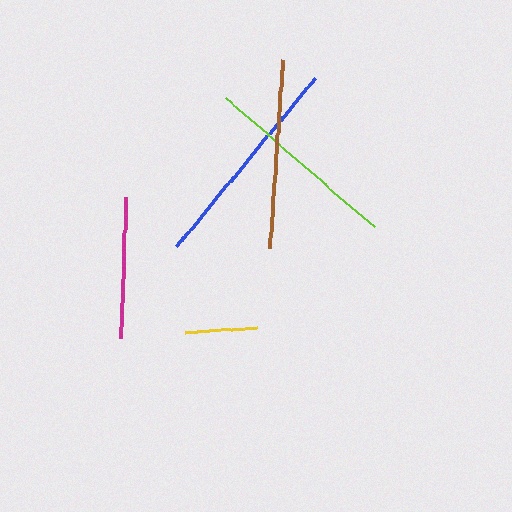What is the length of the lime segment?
The lime segment is approximately 197 pixels long.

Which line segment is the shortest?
The yellow line is the shortest at approximately 72 pixels.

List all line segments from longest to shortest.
From longest to shortest: blue, lime, brown, magenta, yellow.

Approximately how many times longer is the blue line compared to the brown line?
The blue line is approximately 1.2 times the length of the brown line.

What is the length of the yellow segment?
The yellow segment is approximately 72 pixels long.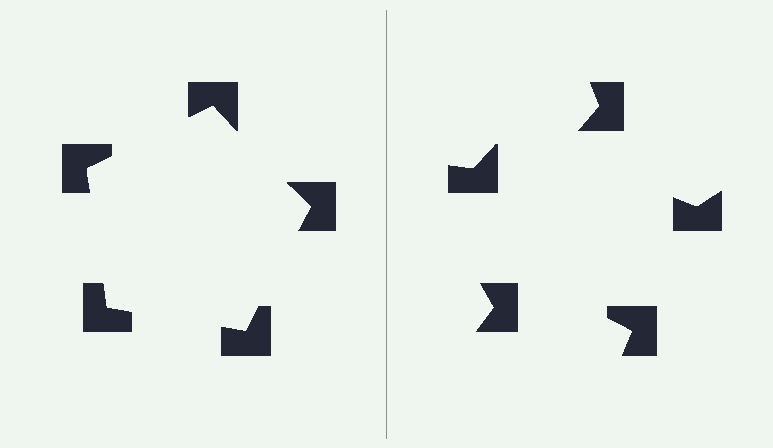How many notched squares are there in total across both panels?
10 — 5 on each side.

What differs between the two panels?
The notched squares are positioned identically on both sides; only the wedge orientations differ. On the left they align to a pentagon; on the right they are misaligned.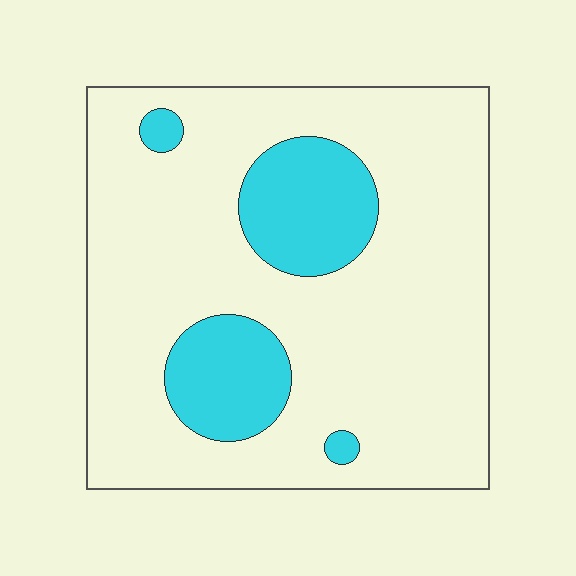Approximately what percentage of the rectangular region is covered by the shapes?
Approximately 20%.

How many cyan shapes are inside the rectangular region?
4.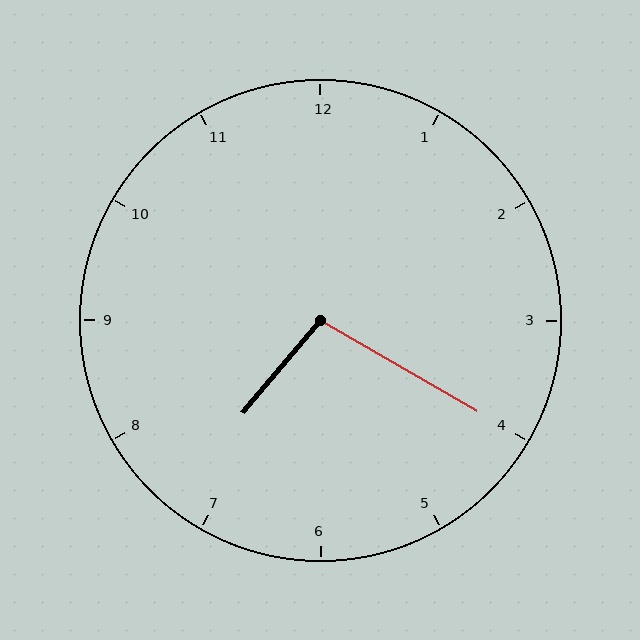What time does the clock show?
7:20.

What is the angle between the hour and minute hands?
Approximately 100 degrees.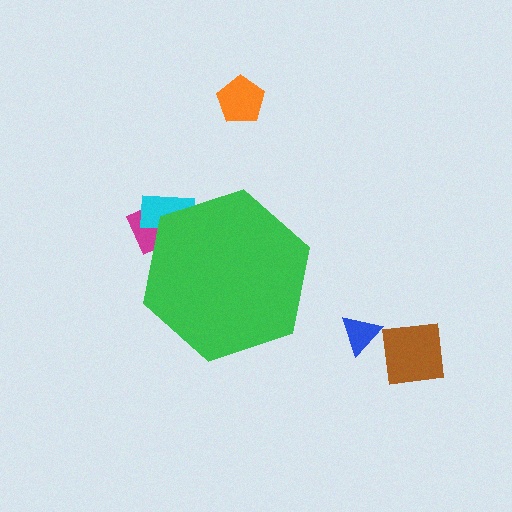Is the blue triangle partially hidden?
No, the blue triangle is fully visible.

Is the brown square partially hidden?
No, the brown square is fully visible.